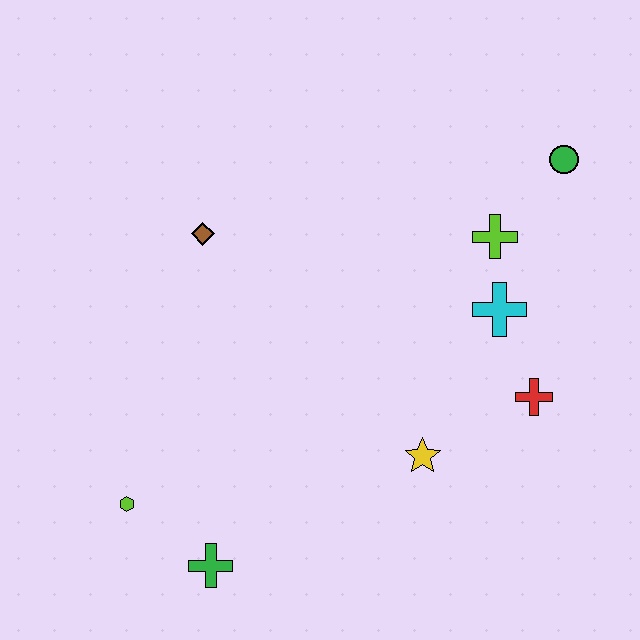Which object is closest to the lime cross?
The cyan cross is closest to the lime cross.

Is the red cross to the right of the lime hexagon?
Yes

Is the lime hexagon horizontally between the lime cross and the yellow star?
No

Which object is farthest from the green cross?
The green circle is farthest from the green cross.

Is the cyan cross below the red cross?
No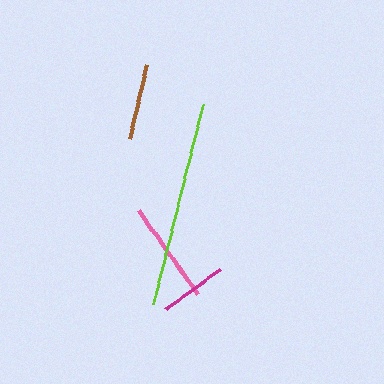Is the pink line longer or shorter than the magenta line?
The pink line is longer than the magenta line.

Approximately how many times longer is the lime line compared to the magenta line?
The lime line is approximately 3.0 times the length of the magenta line.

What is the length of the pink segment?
The pink segment is approximately 102 pixels long.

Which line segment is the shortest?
The magenta line is the shortest at approximately 68 pixels.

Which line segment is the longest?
The lime line is the longest at approximately 204 pixels.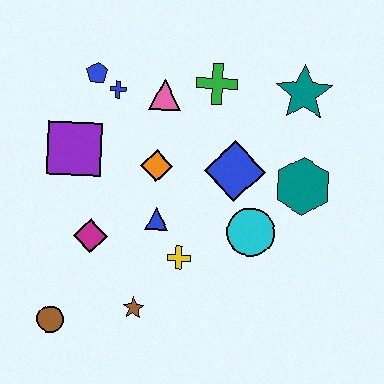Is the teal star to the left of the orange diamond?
No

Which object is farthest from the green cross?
The brown circle is farthest from the green cross.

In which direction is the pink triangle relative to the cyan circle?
The pink triangle is above the cyan circle.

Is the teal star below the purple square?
No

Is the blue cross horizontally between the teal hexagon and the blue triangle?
No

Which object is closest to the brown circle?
The brown star is closest to the brown circle.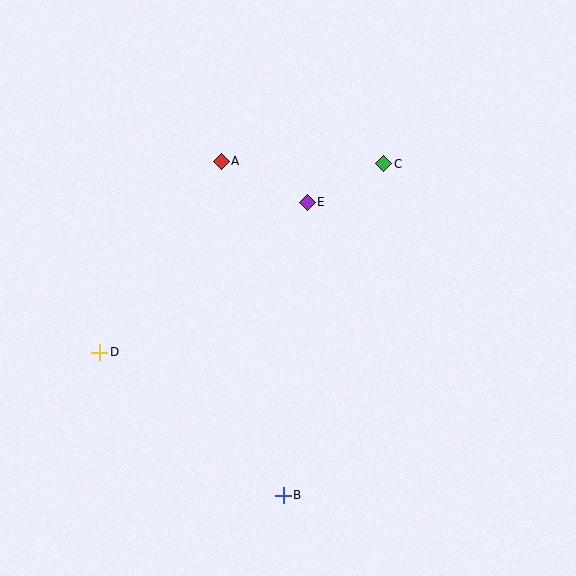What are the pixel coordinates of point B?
Point B is at (283, 495).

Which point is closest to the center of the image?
Point E at (307, 202) is closest to the center.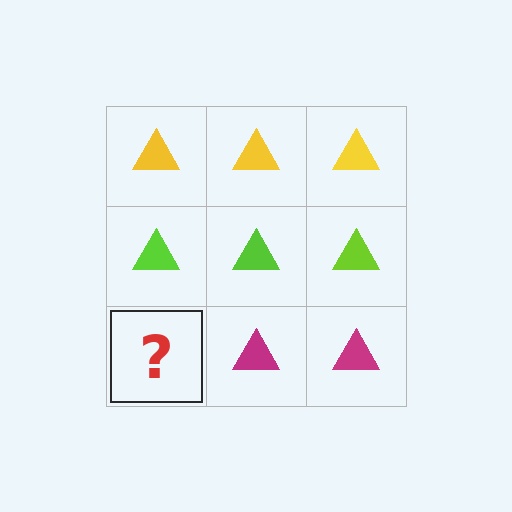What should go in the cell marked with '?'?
The missing cell should contain a magenta triangle.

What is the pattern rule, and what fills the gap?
The rule is that each row has a consistent color. The gap should be filled with a magenta triangle.